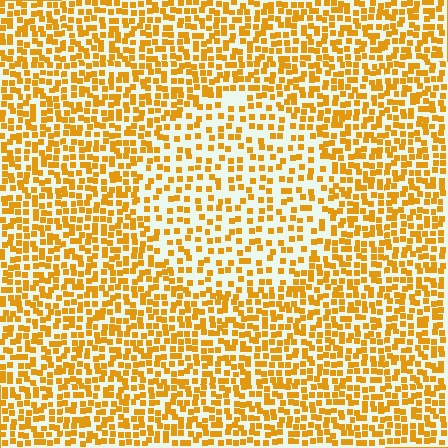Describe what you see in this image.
The image contains small orange elements arranged at two different densities. A circle-shaped region is visible where the elements are less densely packed than the surrounding area.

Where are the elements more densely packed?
The elements are more densely packed outside the circle boundary.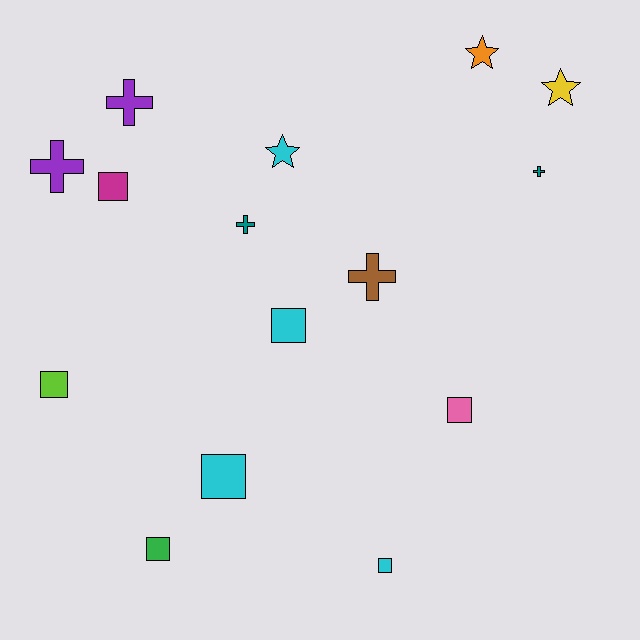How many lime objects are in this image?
There is 1 lime object.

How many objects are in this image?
There are 15 objects.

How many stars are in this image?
There are 3 stars.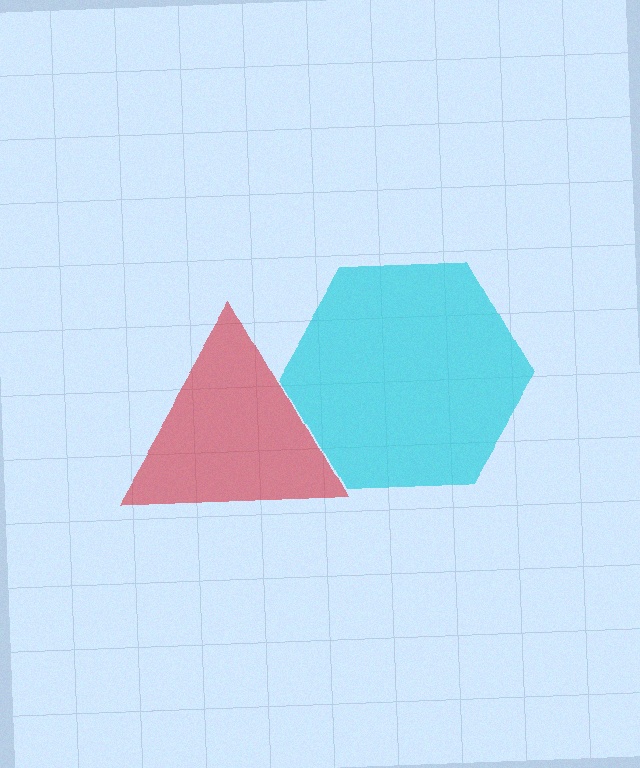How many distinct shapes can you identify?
There are 2 distinct shapes: a cyan hexagon, a red triangle.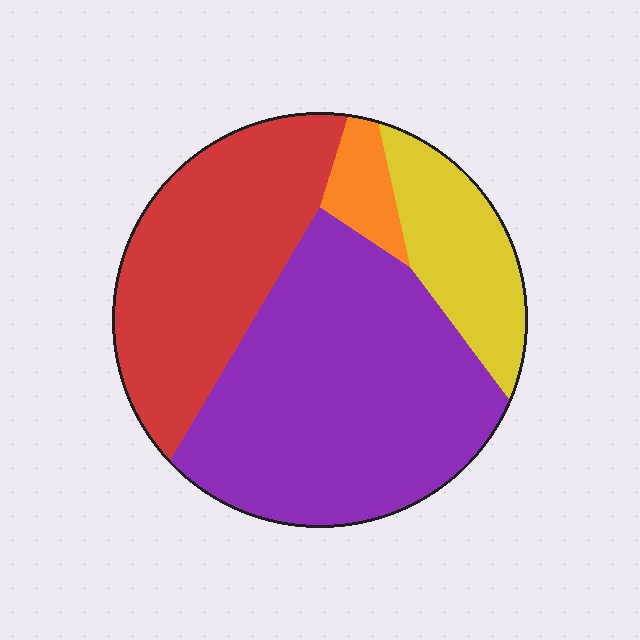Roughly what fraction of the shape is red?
Red covers around 30% of the shape.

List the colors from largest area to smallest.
From largest to smallest: purple, red, yellow, orange.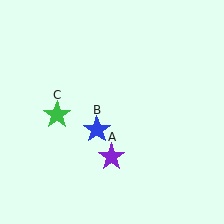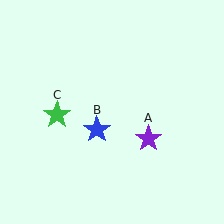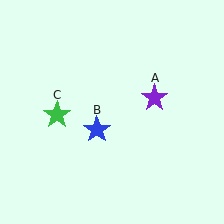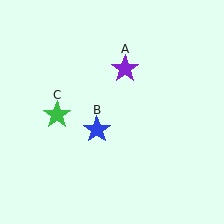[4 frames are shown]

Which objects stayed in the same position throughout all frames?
Blue star (object B) and green star (object C) remained stationary.